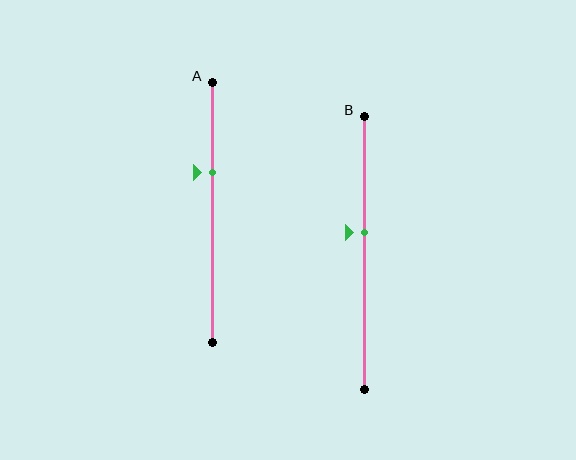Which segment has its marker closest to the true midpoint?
Segment B has its marker closest to the true midpoint.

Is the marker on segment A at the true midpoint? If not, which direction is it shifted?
No, the marker on segment A is shifted upward by about 15% of the segment length.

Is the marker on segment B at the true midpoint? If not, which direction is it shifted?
No, the marker on segment B is shifted upward by about 8% of the segment length.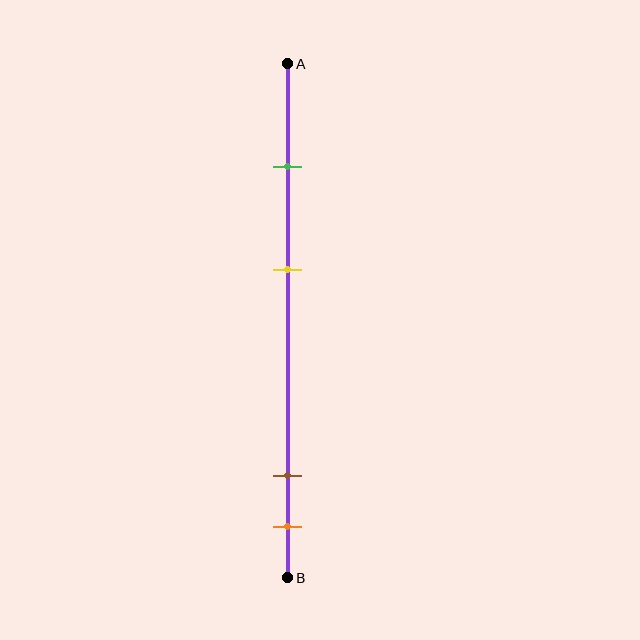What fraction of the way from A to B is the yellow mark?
The yellow mark is approximately 40% (0.4) of the way from A to B.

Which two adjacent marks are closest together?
The brown and orange marks are the closest adjacent pair.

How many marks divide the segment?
There are 4 marks dividing the segment.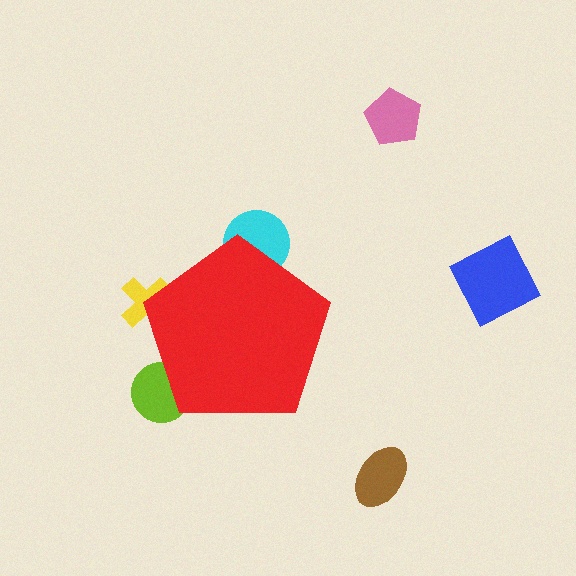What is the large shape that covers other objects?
A red pentagon.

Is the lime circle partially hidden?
Yes, the lime circle is partially hidden behind the red pentagon.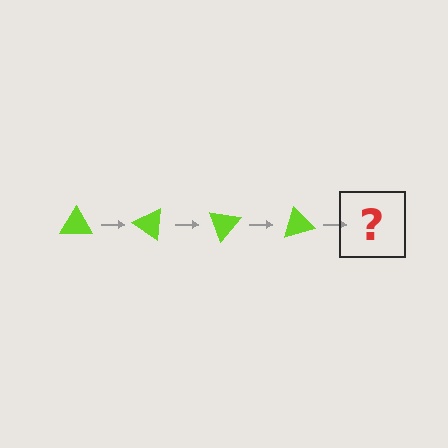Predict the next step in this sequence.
The next step is a lime triangle rotated 140 degrees.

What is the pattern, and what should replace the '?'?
The pattern is that the triangle rotates 35 degrees each step. The '?' should be a lime triangle rotated 140 degrees.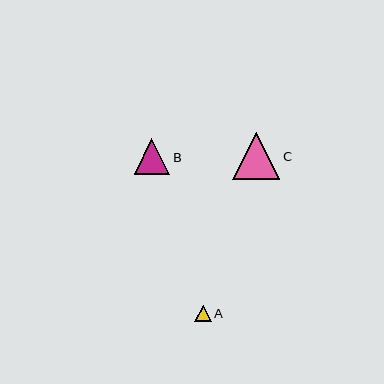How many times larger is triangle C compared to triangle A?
Triangle C is approximately 2.8 times the size of triangle A.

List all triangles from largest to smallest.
From largest to smallest: C, B, A.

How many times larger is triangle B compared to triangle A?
Triangle B is approximately 2.2 times the size of triangle A.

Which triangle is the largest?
Triangle C is the largest with a size of approximately 47 pixels.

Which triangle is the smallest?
Triangle A is the smallest with a size of approximately 17 pixels.